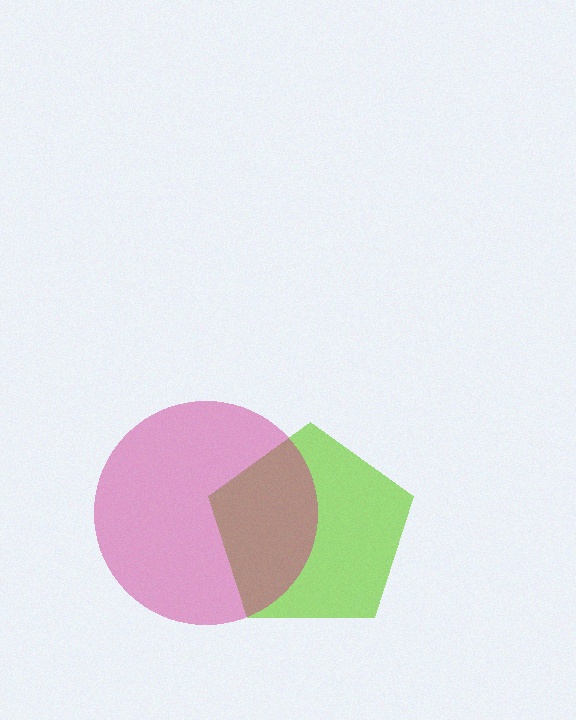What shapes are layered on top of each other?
The layered shapes are: a lime pentagon, a magenta circle.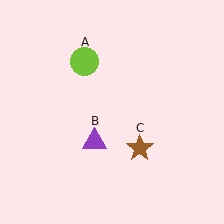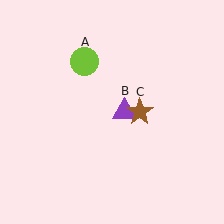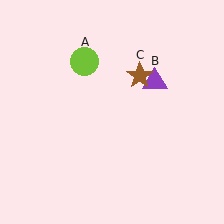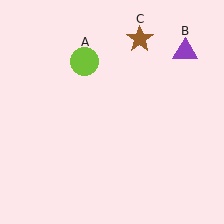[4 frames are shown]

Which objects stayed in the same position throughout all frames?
Lime circle (object A) remained stationary.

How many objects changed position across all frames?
2 objects changed position: purple triangle (object B), brown star (object C).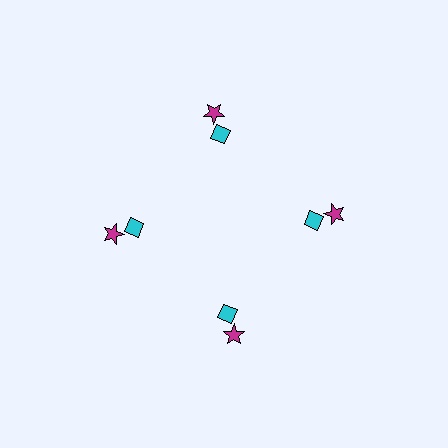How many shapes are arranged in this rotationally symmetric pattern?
There are 8 shapes, arranged in 4 groups of 2.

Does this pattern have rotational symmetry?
Yes, this pattern has 4-fold rotational symmetry. It looks the same after rotating 90 degrees around the center.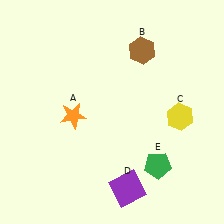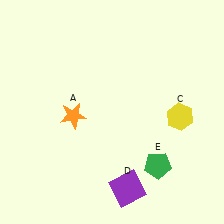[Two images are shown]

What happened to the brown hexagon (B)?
The brown hexagon (B) was removed in Image 2. It was in the top-right area of Image 1.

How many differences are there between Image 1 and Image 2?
There is 1 difference between the two images.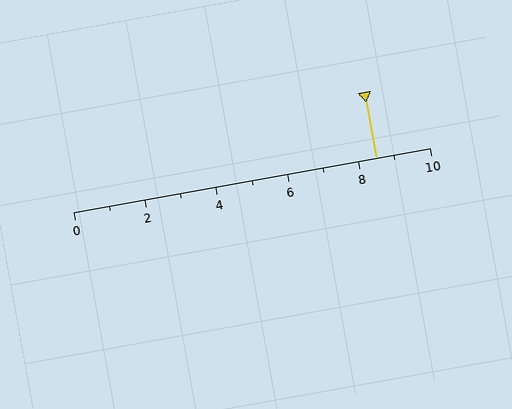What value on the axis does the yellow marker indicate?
The marker indicates approximately 8.5.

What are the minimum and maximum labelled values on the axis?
The axis runs from 0 to 10.